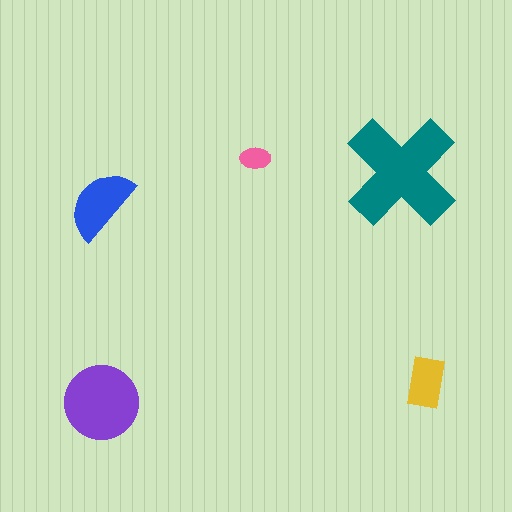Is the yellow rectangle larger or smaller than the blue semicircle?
Smaller.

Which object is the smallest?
The pink ellipse.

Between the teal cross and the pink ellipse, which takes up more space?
The teal cross.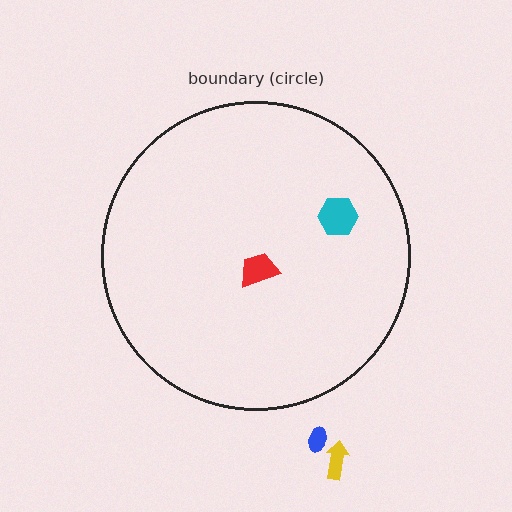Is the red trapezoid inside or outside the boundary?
Inside.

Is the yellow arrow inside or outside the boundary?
Outside.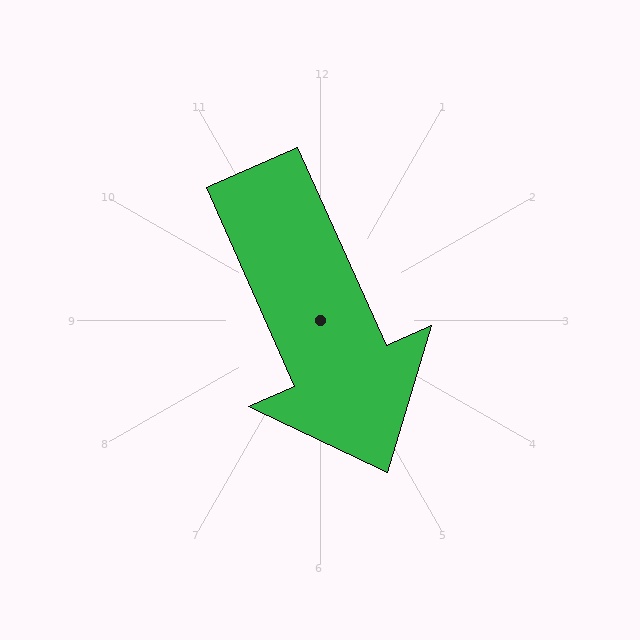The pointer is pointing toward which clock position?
Roughly 5 o'clock.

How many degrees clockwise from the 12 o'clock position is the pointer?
Approximately 156 degrees.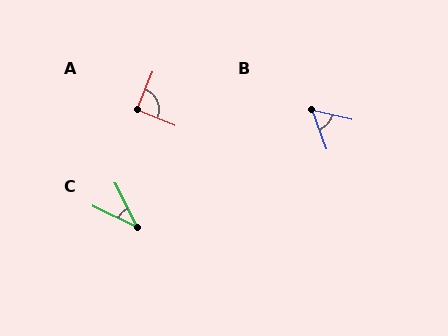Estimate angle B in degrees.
Approximately 56 degrees.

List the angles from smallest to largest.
C (38°), B (56°), A (91°).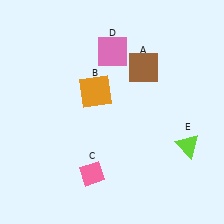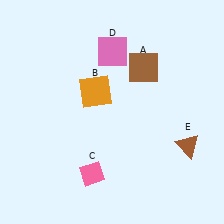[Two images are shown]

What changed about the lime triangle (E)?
In Image 1, E is lime. In Image 2, it changed to brown.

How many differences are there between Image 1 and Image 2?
There is 1 difference between the two images.